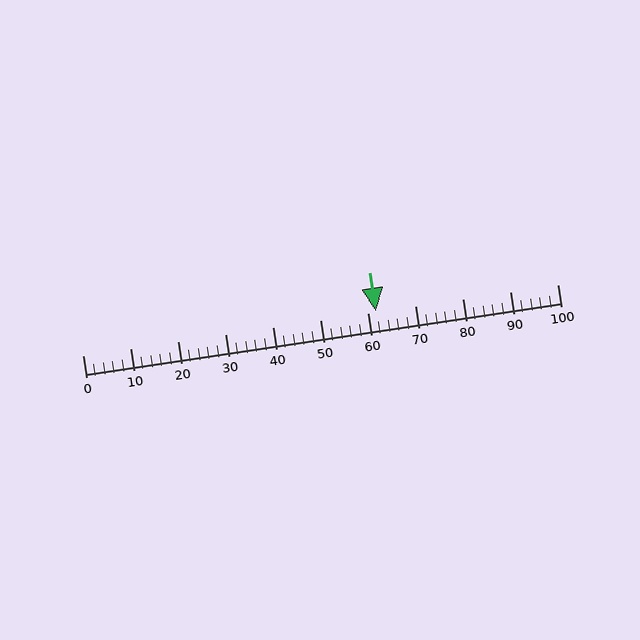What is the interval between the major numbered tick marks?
The major tick marks are spaced 10 units apart.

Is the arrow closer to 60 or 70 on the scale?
The arrow is closer to 60.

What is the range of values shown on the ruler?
The ruler shows values from 0 to 100.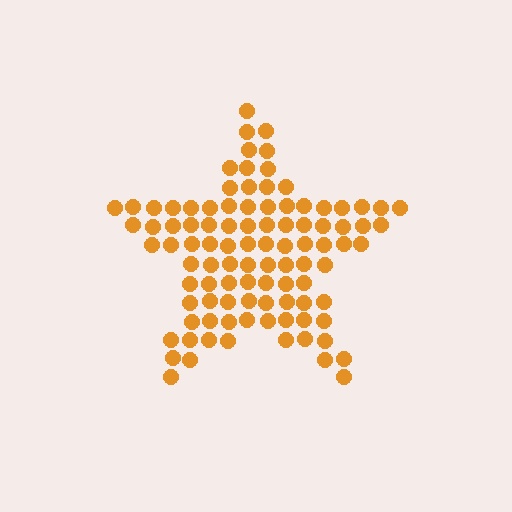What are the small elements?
The small elements are circles.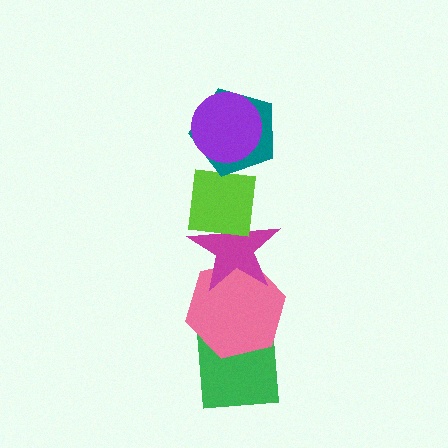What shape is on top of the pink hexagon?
The magenta star is on top of the pink hexagon.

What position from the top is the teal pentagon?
The teal pentagon is 2nd from the top.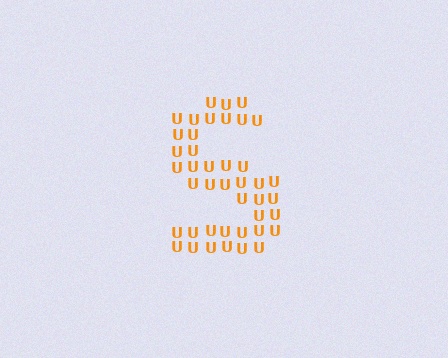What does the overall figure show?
The overall figure shows the letter S.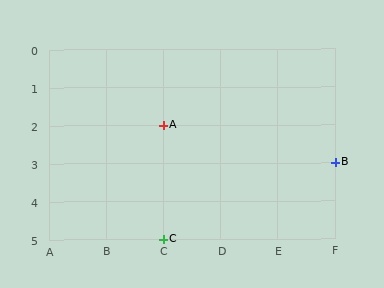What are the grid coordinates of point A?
Point A is at grid coordinates (C, 2).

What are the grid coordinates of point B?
Point B is at grid coordinates (F, 3).